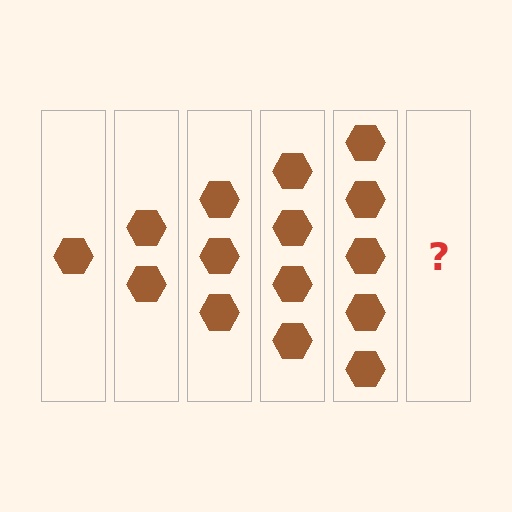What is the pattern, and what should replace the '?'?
The pattern is that each step adds one more hexagon. The '?' should be 6 hexagons.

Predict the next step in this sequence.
The next step is 6 hexagons.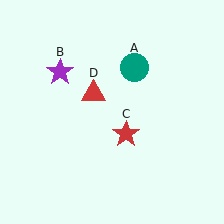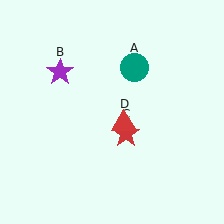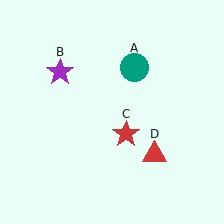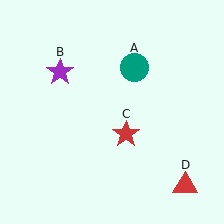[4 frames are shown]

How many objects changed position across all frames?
1 object changed position: red triangle (object D).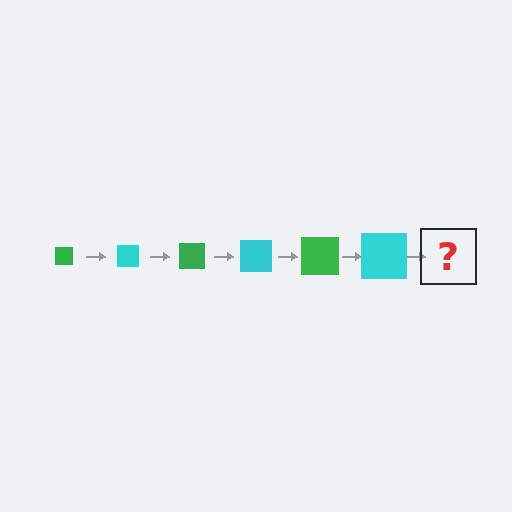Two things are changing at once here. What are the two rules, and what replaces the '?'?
The two rules are that the square grows larger each step and the color cycles through green and cyan. The '?' should be a green square, larger than the previous one.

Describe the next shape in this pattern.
It should be a green square, larger than the previous one.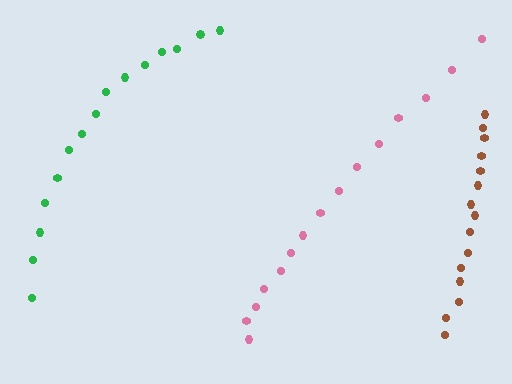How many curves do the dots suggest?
There are 3 distinct paths.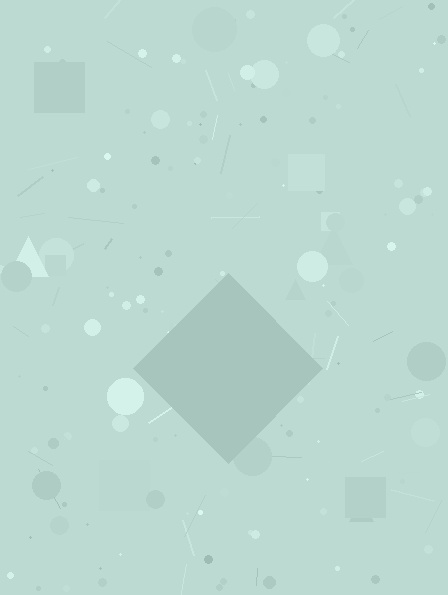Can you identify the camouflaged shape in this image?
The camouflaged shape is a diamond.